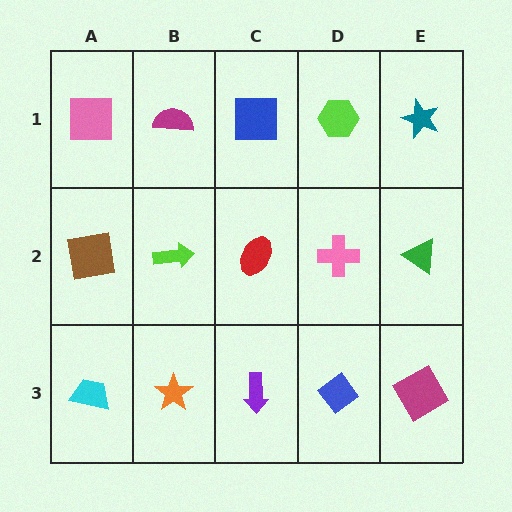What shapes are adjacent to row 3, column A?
A brown square (row 2, column A), an orange star (row 3, column B).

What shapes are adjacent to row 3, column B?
A lime arrow (row 2, column B), a cyan trapezoid (row 3, column A), a purple arrow (row 3, column C).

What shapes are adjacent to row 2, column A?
A pink square (row 1, column A), a cyan trapezoid (row 3, column A), a lime arrow (row 2, column B).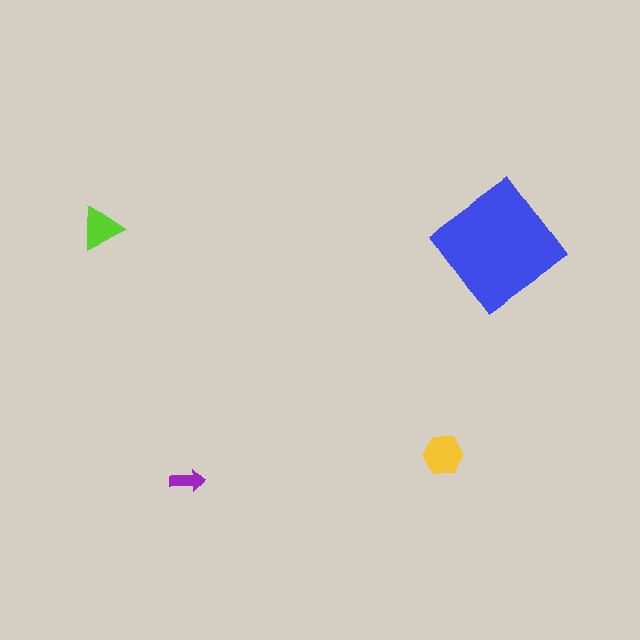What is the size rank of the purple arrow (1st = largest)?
4th.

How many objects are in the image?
There are 4 objects in the image.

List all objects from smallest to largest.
The purple arrow, the lime triangle, the yellow hexagon, the blue diamond.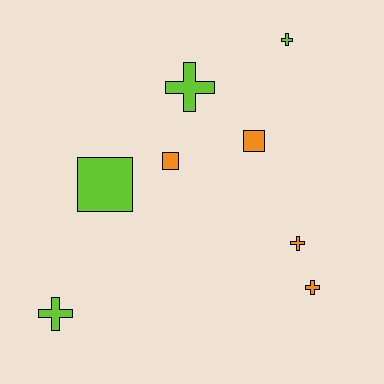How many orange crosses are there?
There are 2 orange crosses.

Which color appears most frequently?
Orange, with 4 objects.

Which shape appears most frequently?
Cross, with 5 objects.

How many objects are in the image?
There are 8 objects.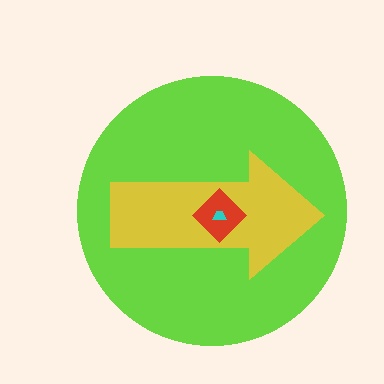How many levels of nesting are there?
4.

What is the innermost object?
The cyan trapezoid.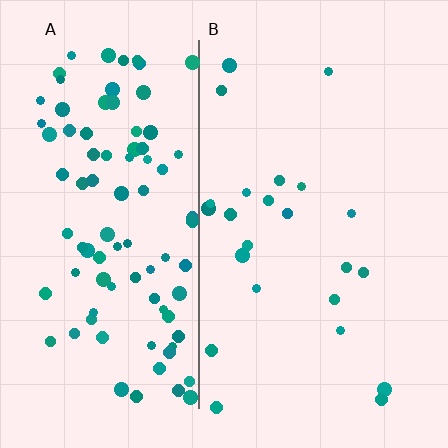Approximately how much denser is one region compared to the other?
Approximately 4.1× — region A over region B.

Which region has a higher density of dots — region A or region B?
A (the left).